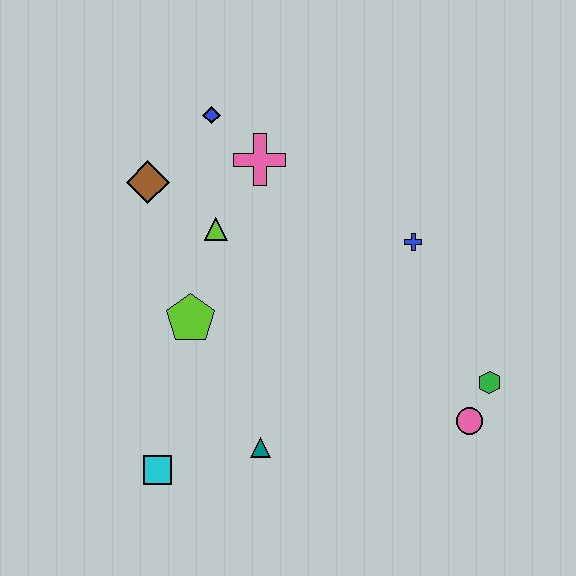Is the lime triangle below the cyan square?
No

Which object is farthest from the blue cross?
The cyan square is farthest from the blue cross.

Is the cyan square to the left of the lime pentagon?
Yes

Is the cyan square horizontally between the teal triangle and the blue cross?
No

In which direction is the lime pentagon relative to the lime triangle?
The lime pentagon is below the lime triangle.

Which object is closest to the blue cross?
The green hexagon is closest to the blue cross.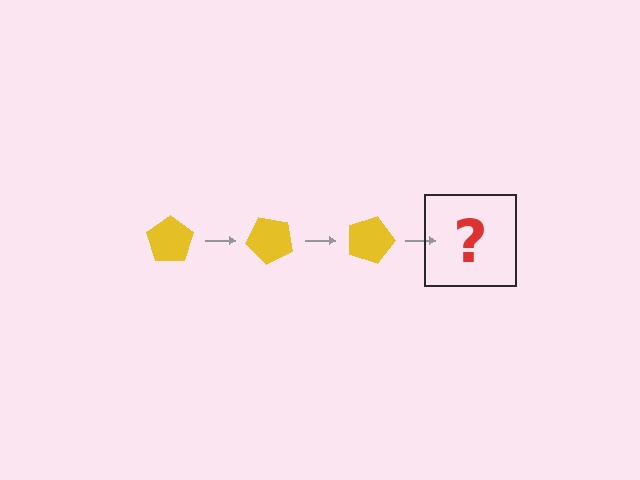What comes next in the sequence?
The next element should be a yellow pentagon rotated 135 degrees.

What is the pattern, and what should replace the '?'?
The pattern is that the pentagon rotates 45 degrees each step. The '?' should be a yellow pentagon rotated 135 degrees.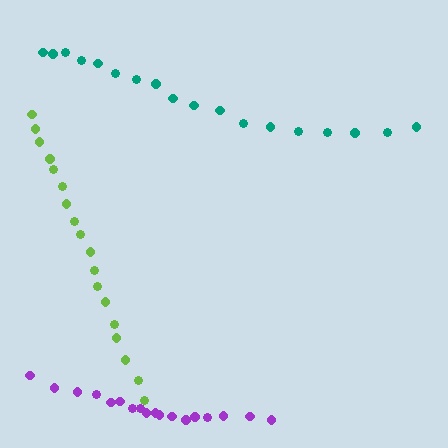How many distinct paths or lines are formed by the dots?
There are 3 distinct paths.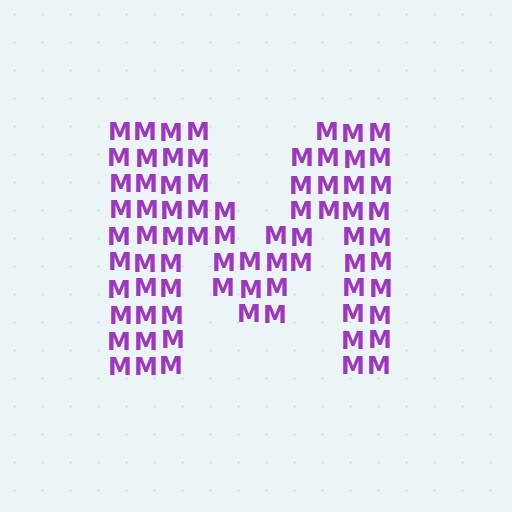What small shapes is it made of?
It is made of small letter M's.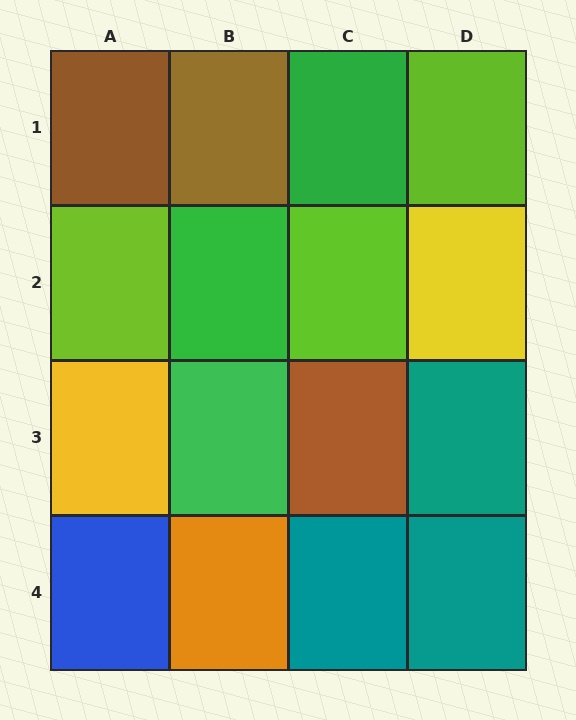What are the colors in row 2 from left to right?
Lime, green, lime, yellow.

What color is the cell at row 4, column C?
Teal.